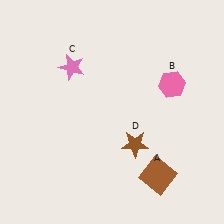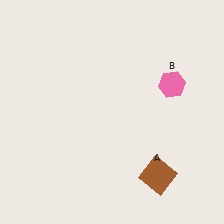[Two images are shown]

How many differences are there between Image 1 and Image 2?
There are 2 differences between the two images.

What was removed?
The brown star (D), the pink star (C) were removed in Image 2.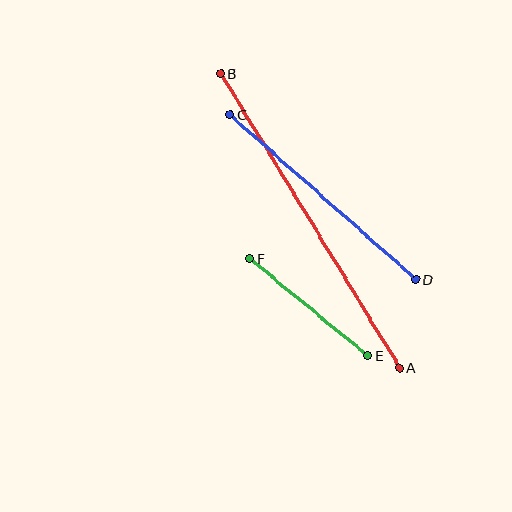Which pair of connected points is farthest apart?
Points A and B are farthest apart.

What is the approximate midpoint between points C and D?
The midpoint is at approximately (323, 197) pixels.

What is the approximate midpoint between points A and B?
The midpoint is at approximately (310, 221) pixels.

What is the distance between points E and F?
The distance is approximately 153 pixels.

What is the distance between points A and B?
The distance is approximately 344 pixels.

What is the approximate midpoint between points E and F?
The midpoint is at approximately (308, 307) pixels.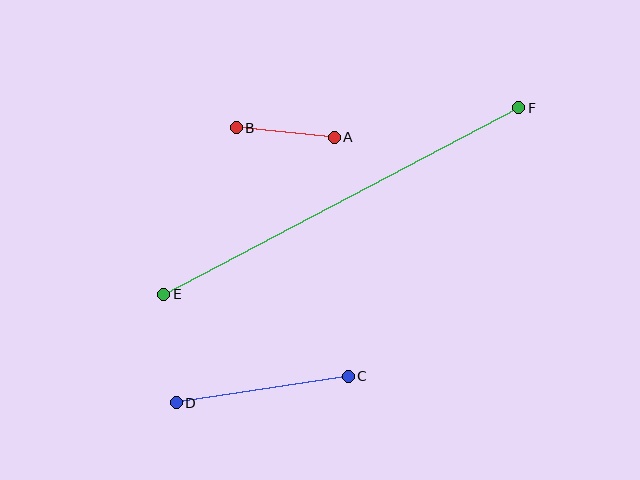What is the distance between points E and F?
The distance is approximately 401 pixels.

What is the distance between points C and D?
The distance is approximately 174 pixels.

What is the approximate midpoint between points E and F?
The midpoint is at approximately (341, 201) pixels.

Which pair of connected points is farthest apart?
Points E and F are farthest apart.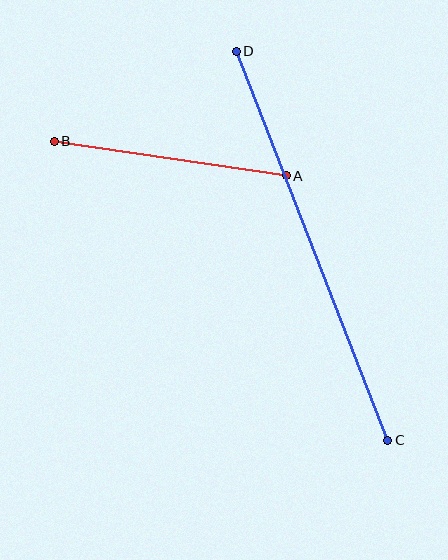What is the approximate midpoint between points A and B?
The midpoint is at approximately (170, 158) pixels.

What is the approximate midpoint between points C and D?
The midpoint is at approximately (312, 246) pixels.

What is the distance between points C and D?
The distance is approximately 418 pixels.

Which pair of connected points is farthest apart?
Points C and D are farthest apart.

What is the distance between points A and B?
The distance is approximately 235 pixels.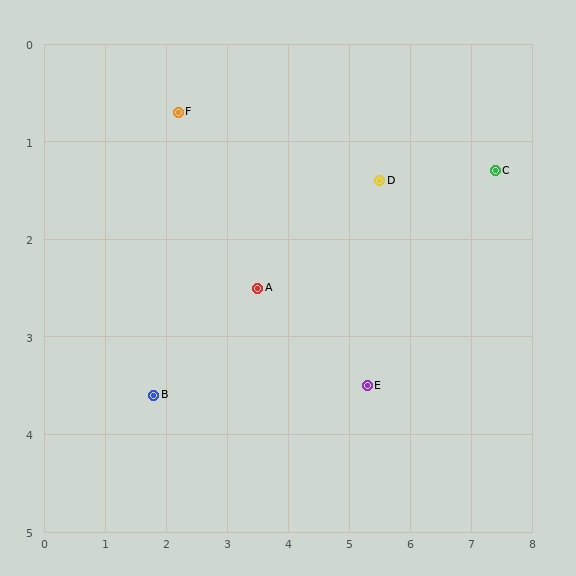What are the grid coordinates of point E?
Point E is at approximately (5.3, 3.5).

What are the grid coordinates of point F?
Point F is at approximately (2.2, 0.7).